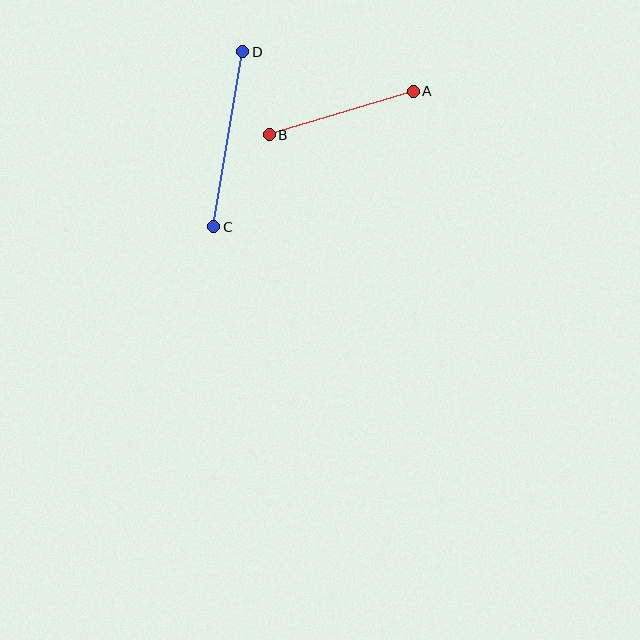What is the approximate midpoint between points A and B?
The midpoint is at approximately (341, 113) pixels.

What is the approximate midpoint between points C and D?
The midpoint is at approximately (228, 139) pixels.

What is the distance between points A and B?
The distance is approximately 150 pixels.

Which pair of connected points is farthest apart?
Points C and D are farthest apart.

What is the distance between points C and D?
The distance is approximately 178 pixels.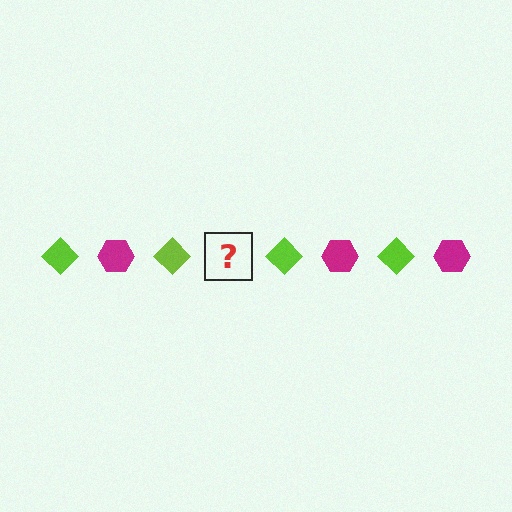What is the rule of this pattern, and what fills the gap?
The rule is that the pattern alternates between lime diamond and magenta hexagon. The gap should be filled with a magenta hexagon.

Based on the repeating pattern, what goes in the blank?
The blank should be a magenta hexagon.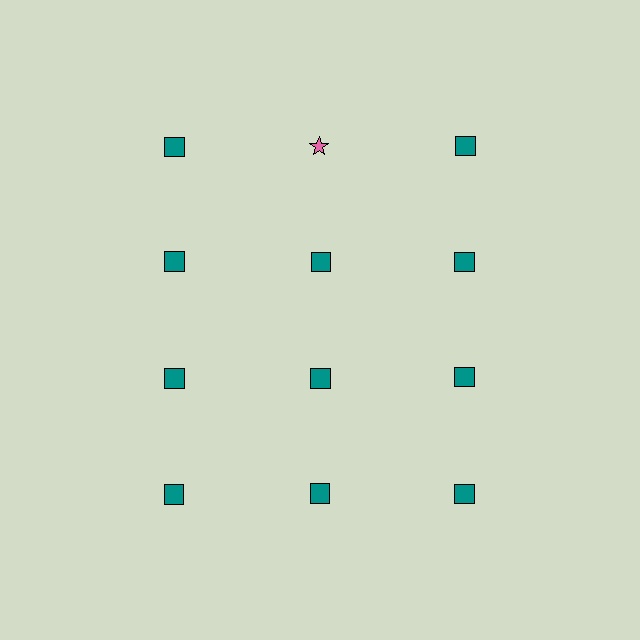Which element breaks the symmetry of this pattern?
The pink star in the top row, second from left column breaks the symmetry. All other shapes are teal squares.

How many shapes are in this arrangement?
There are 12 shapes arranged in a grid pattern.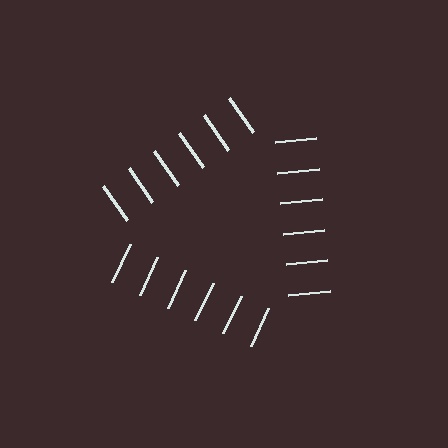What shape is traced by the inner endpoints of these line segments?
An illusory triangle — the line segments terminate on its edges but no continuous stroke is drawn.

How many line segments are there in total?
18 — 6 along each of the 3 edges.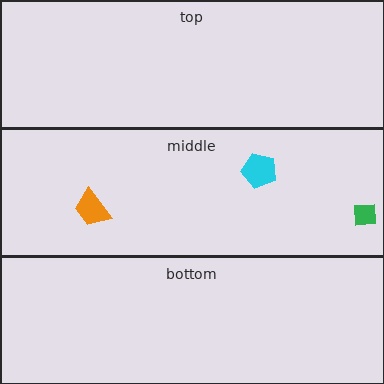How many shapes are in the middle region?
3.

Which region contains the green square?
The middle region.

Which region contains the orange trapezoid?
The middle region.